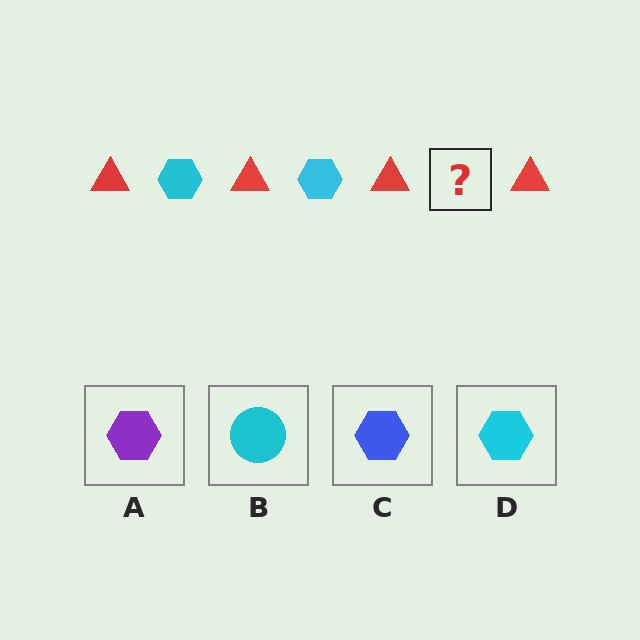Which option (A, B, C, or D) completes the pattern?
D.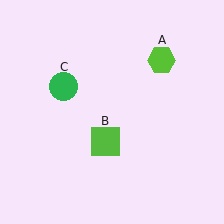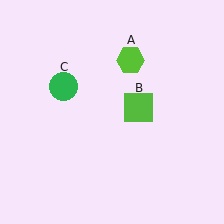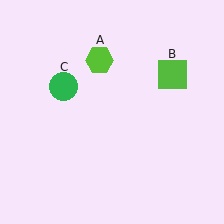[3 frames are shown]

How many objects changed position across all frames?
2 objects changed position: lime hexagon (object A), lime square (object B).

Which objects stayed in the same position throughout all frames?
Green circle (object C) remained stationary.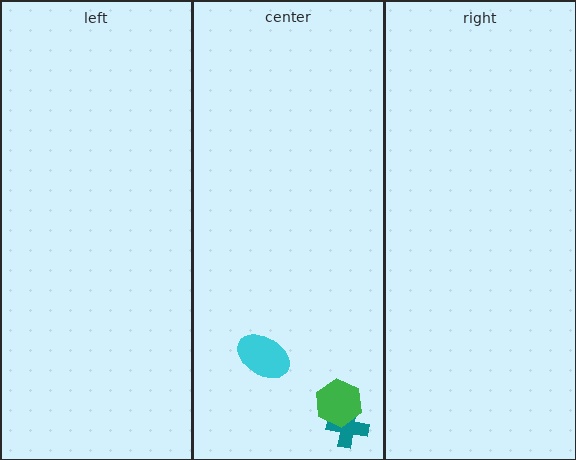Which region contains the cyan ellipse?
The center region.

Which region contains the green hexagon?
The center region.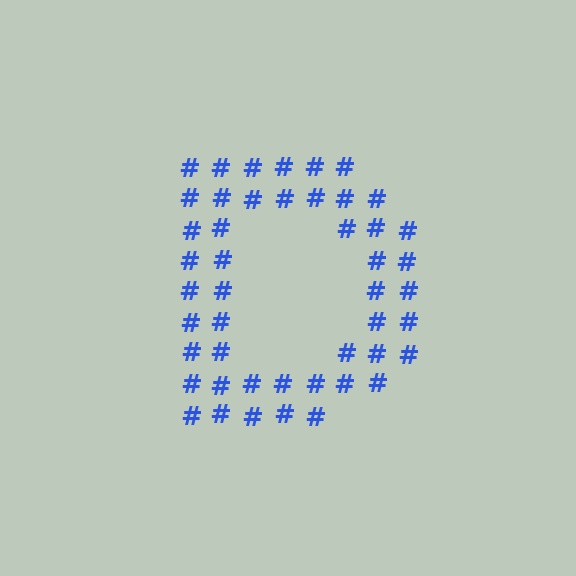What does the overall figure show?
The overall figure shows the letter D.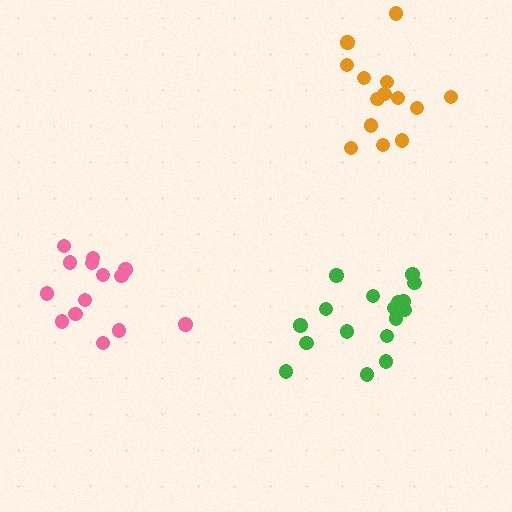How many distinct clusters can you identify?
There are 3 distinct clusters.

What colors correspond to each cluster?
The clusters are colored: green, orange, pink.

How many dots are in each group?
Group 1: 17 dots, Group 2: 14 dots, Group 3: 14 dots (45 total).